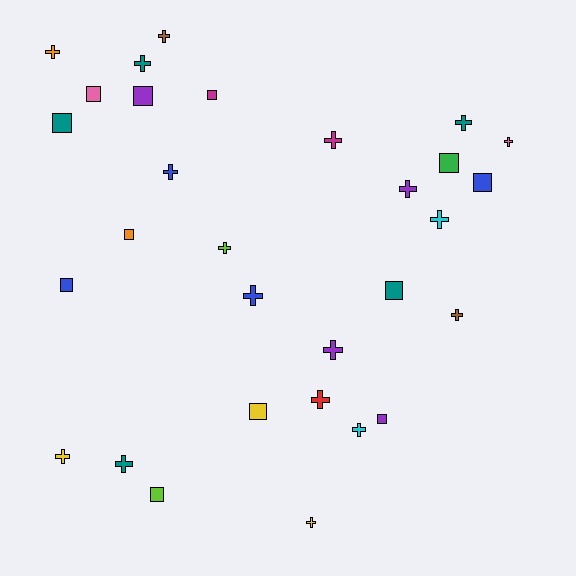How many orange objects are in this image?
There are 2 orange objects.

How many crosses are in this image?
There are 18 crosses.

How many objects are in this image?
There are 30 objects.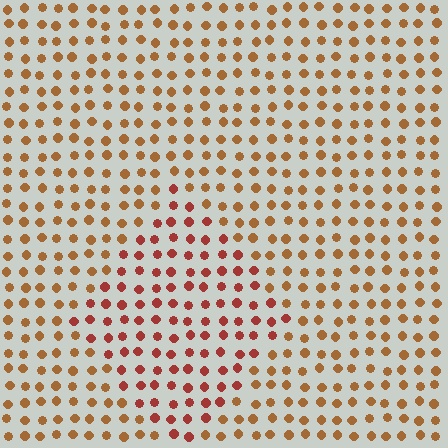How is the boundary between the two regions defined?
The boundary is defined purely by a slight shift in hue (about 28 degrees). Spacing, size, and orientation are identical on both sides.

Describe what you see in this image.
The image is filled with small brown elements in a uniform arrangement. A diamond-shaped region is visible where the elements are tinted to a slightly different hue, forming a subtle color boundary.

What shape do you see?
I see a diamond.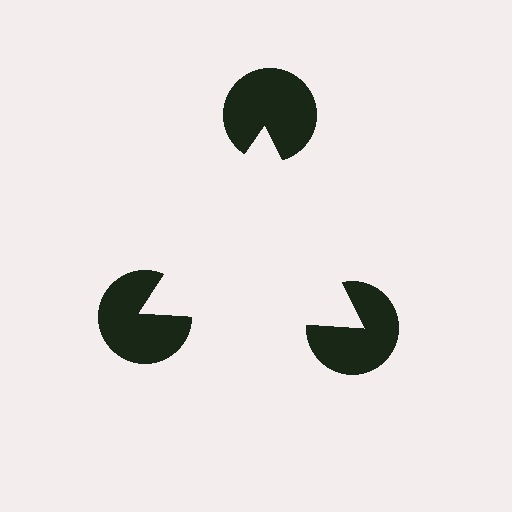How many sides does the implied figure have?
3 sides.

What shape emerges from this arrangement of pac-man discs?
An illusory triangle — its edges are inferred from the aligned wedge cuts in the pac-man discs, not physically drawn.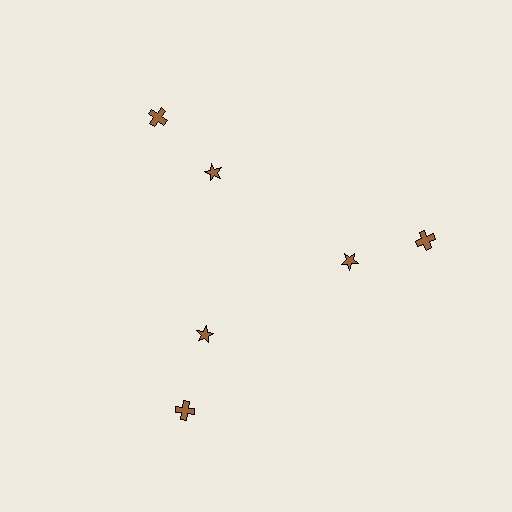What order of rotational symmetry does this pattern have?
This pattern has 3-fold rotational symmetry.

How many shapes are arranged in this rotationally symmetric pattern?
There are 6 shapes, arranged in 3 groups of 2.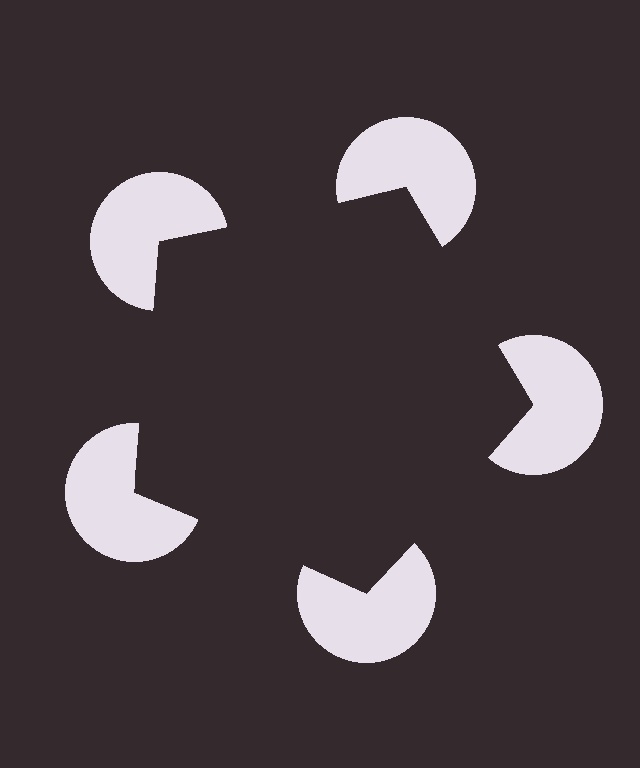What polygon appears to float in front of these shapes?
An illusory pentagon — its edges are inferred from the aligned wedge cuts in the pac-man discs, not physically drawn.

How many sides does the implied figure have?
5 sides.